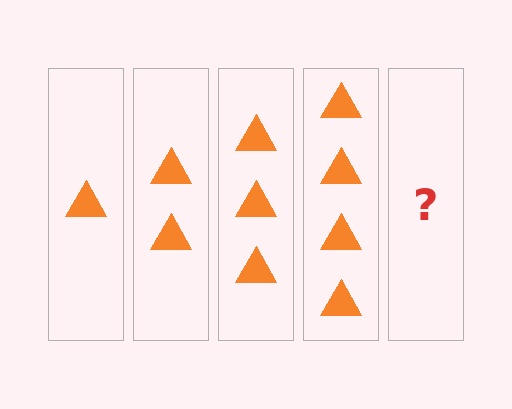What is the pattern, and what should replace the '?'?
The pattern is that each step adds one more triangle. The '?' should be 5 triangles.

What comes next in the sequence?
The next element should be 5 triangles.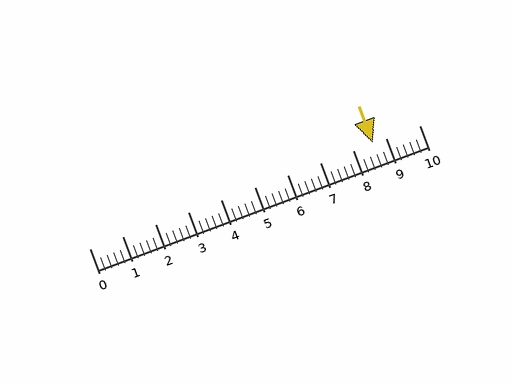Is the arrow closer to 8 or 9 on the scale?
The arrow is closer to 9.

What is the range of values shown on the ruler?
The ruler shows values from 0 to 10.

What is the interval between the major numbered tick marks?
The major tick marks are spaced 1 units apart.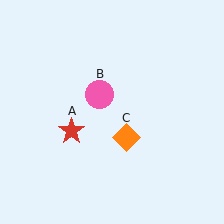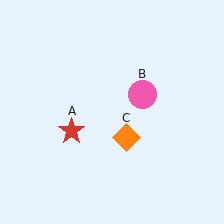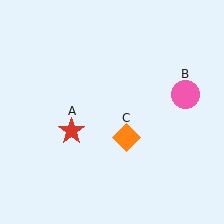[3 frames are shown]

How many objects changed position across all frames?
1 object changed position: pink circle (object B).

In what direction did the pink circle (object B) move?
The pink circle (object B) moved right.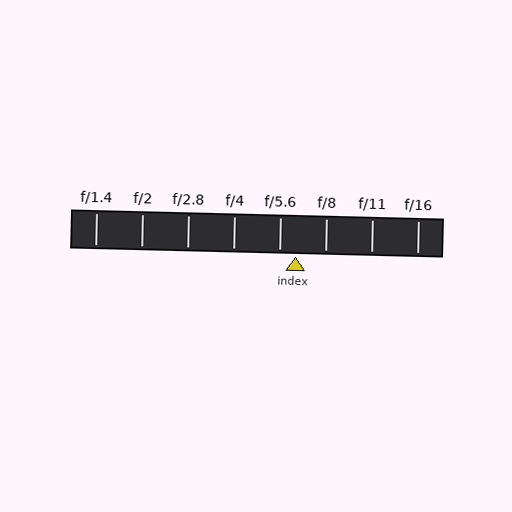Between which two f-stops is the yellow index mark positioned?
The index mark is between f/5.6 and f/8.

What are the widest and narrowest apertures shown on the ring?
The widest aperture shown is f/1.4 and the narrowest is f/16.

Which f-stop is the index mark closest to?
The index mark is closest to f/5.6.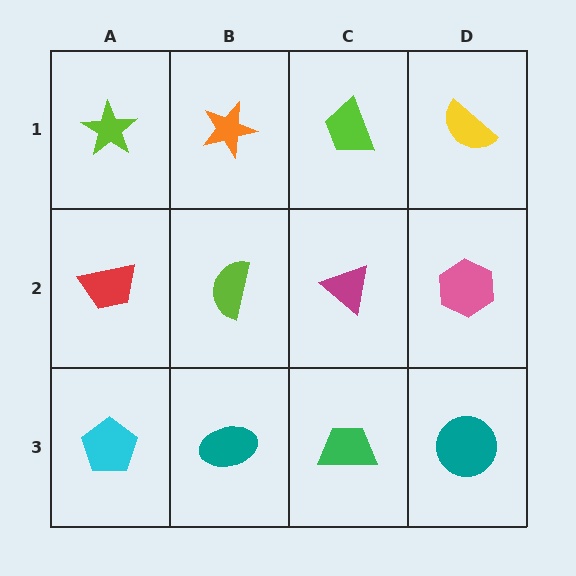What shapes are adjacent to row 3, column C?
A magenta triangle (row 2, column C), a teal ellipse (row 3, column B), a teal circle (row 3, column D).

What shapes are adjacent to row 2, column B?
An orange star (row 1, column B), a teal ellipse (row 3, column B), a red trapezoid (row 2, column A), a magenta triangle (row 2, column C).